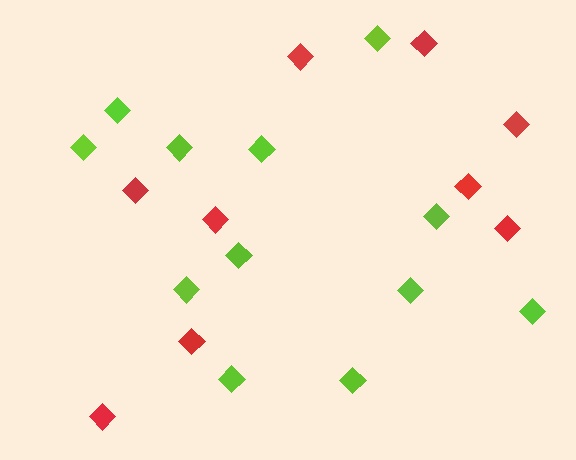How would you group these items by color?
There are 2 groups: one group of lime diamonds (12) and one group of red diamonds (9).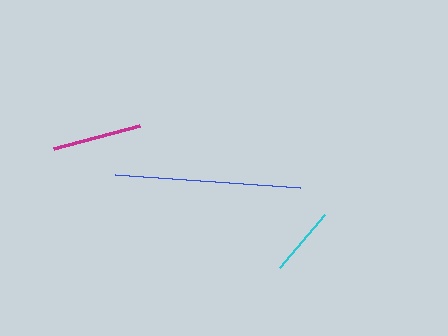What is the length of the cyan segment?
The cyan segment is approximately 70 pixels long.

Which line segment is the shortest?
The cyan line is the shortest at approximately 70 pixels.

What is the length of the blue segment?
The blue segment is approximately 186 pixels long.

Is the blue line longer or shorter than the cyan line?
The blue line is longer than the cyan line.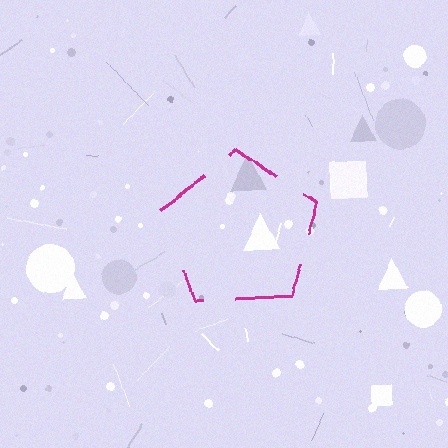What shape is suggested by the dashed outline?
The dashed outline suggests a pentagon.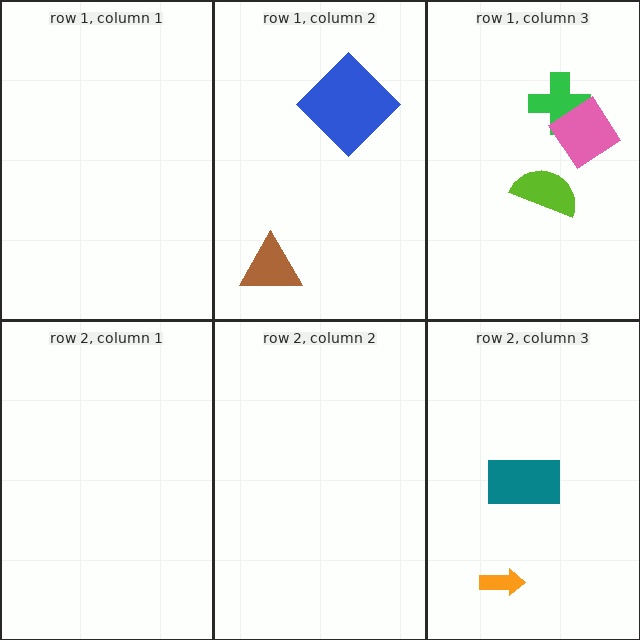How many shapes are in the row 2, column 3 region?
2.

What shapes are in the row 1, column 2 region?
The blue diamond, the brown triangle.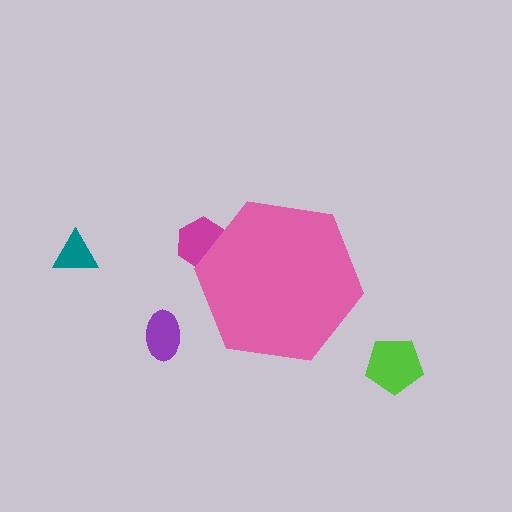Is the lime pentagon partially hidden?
No, the lime pentagon is fully visible.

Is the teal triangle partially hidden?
No, the teal triangle is fully visible.